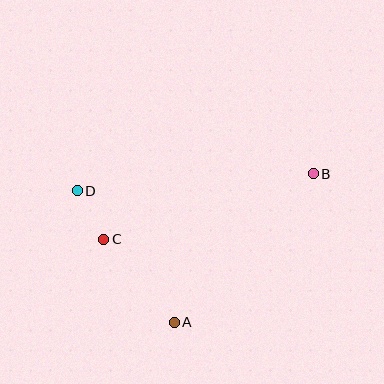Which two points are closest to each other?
Points C and D are closest to each other.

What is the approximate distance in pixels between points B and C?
The distance between B and C is approximately 219 pixels.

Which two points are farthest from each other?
Points B and D are farthest from each other.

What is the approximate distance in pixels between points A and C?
The distance between A and C is approximately 109 pixels.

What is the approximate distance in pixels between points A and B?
The distance between A and B is approximately 203 pixels.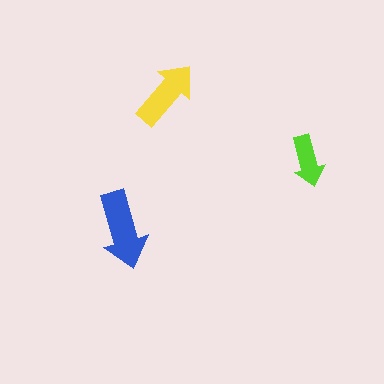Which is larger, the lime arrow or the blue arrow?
The blue one.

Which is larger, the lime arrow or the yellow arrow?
The yellow one.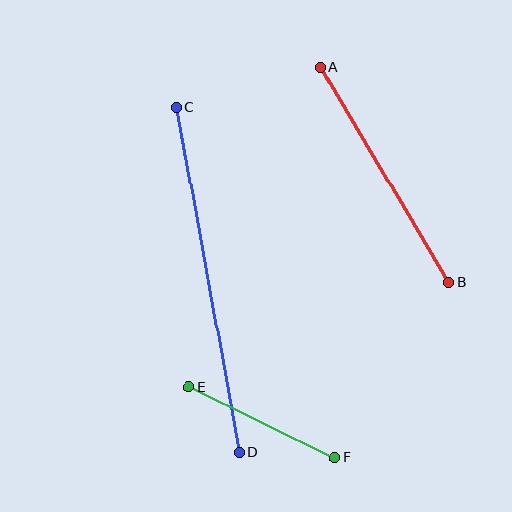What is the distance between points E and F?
The distance is approximately 163 pixels.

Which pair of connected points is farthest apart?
Points C and D are farthest apart.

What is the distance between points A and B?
The distance is approximately 250 pixels.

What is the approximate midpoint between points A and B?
The midpoint is at approximately (384, 175) pixels.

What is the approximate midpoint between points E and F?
The midpoint is at approximately (262, 422) pixels.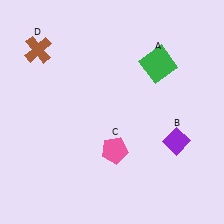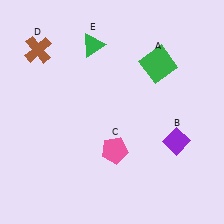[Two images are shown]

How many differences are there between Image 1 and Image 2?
There is 1 difference between the two images.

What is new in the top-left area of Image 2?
A green triangle (E) was added in the top-left area of Image 2.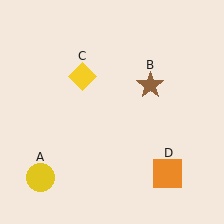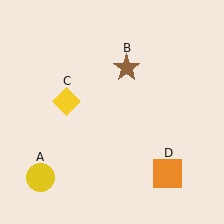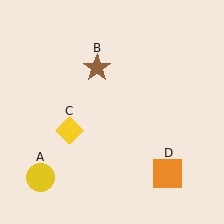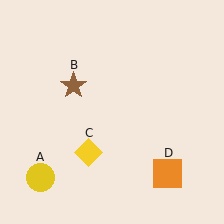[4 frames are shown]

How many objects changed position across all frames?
2 objects changed position: brown star (object B), yellow diamond (object C).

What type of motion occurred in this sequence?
The brown star (object B), yellow diamond (object C) rotated counterclockwise around the center of the scene.